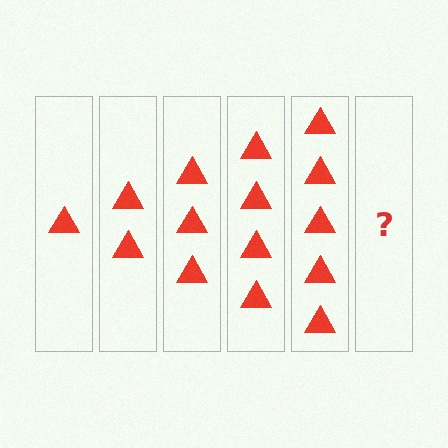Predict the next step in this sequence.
The next step is 6 triangles.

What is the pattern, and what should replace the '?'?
The pattern is that each step adds one more triangle. The '?' should be 6 triangles.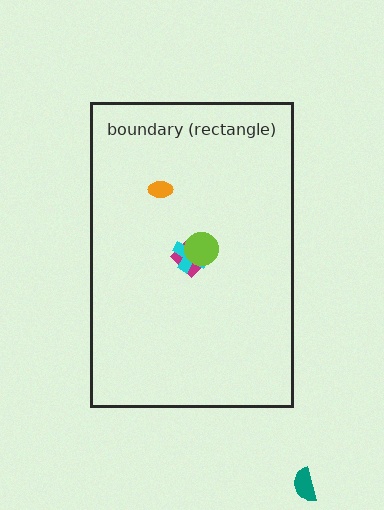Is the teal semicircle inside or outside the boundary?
Outside.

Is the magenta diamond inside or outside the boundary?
Inside.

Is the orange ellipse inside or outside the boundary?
Inside.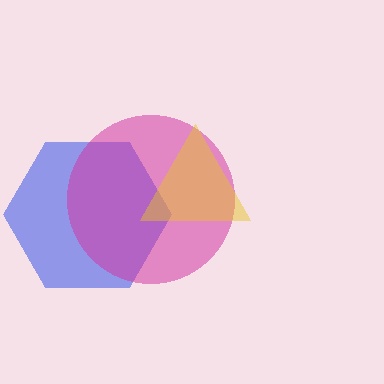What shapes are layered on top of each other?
The layered shapes are: a blue hexagon, a magenta circle, a yellow triangle.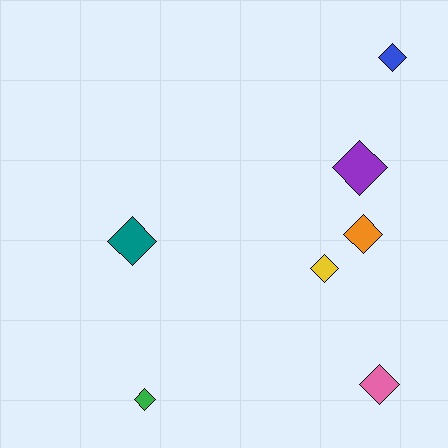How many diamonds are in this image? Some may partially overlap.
There are 7 diamonds.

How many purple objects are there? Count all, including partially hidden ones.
There is 1 purple object.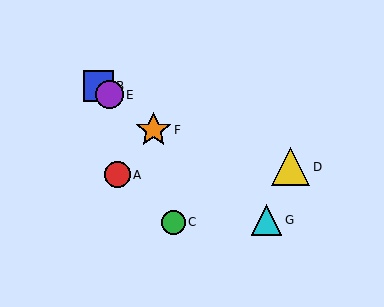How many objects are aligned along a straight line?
4 objects (B, E, F, G) are aligned along a straight line.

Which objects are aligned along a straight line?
Objects B, E, F, G are aligned along a straight line.